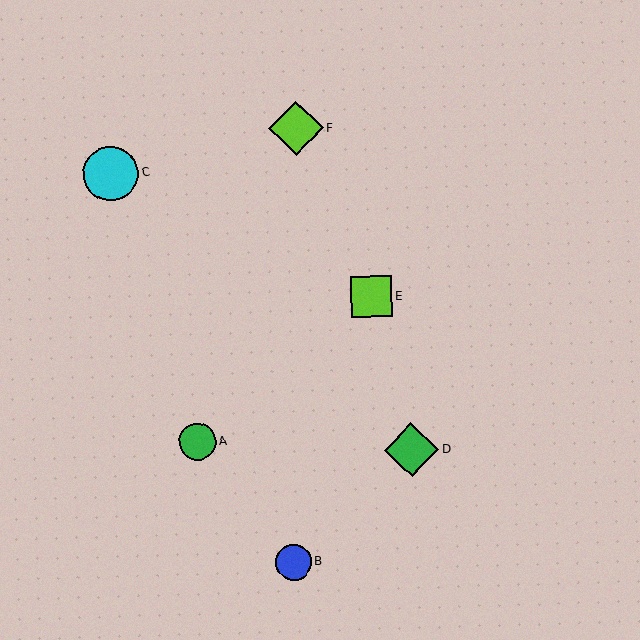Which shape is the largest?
The lime diamond (labeled F) is the largest.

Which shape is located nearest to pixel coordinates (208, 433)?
The green circle (labeled A) at (197, 441) is nearest to that location.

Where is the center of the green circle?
The center of the green circle is at (197, 441).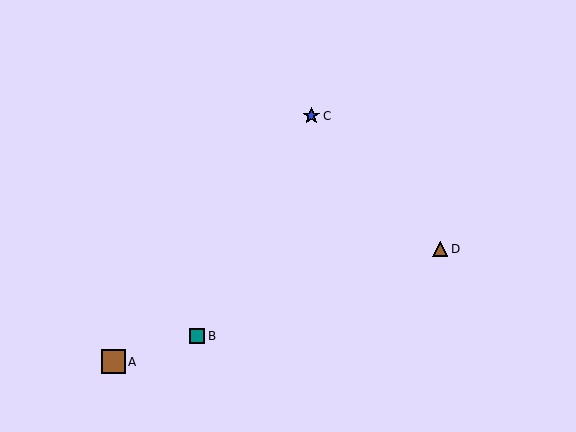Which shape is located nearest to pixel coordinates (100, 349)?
The brown square (labeled A) at (113, 362) is nearest to that location.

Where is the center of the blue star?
The center of the blue star is at (311, 116).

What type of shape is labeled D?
Shape D is a brown triangle.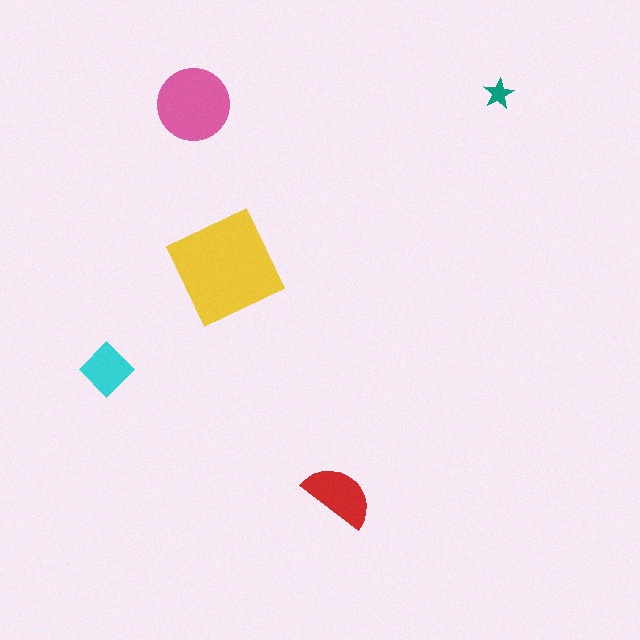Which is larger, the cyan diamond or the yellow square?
The yellow square.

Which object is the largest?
The yellow square.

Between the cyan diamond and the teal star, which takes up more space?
The cyan diamond.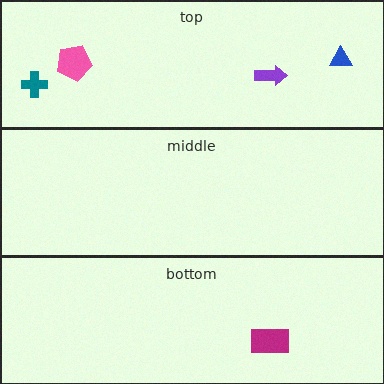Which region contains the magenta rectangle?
The bottom region.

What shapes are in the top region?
The blue triangle, the teal cross, the pink pentagon, the purple arrow.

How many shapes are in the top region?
4.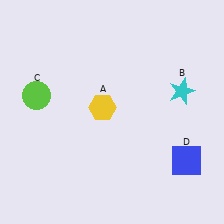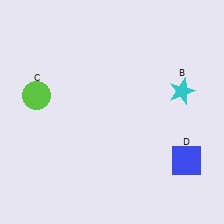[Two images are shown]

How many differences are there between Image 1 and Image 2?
There is 1 difference between the two images.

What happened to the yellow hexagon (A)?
The yellow hexagon (A) was removed in Image 2. It was in the top-left area of Image 1.